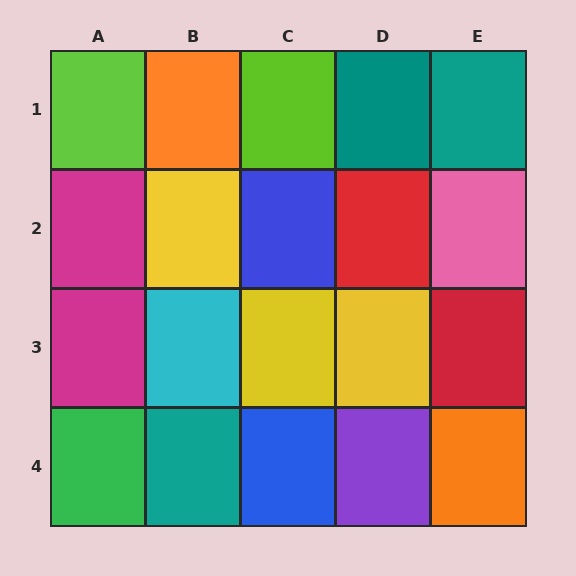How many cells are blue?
2 cells are blue.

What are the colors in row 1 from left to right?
Lime, orange, lime, teal, teal.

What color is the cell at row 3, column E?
Red.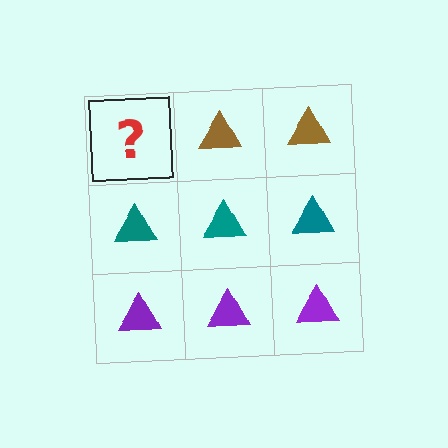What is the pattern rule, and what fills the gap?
The rule is that each row has a consistent color. The gap should be filled with a brown triangle.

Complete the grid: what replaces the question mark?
The question mark should be replaced with a brown triangle.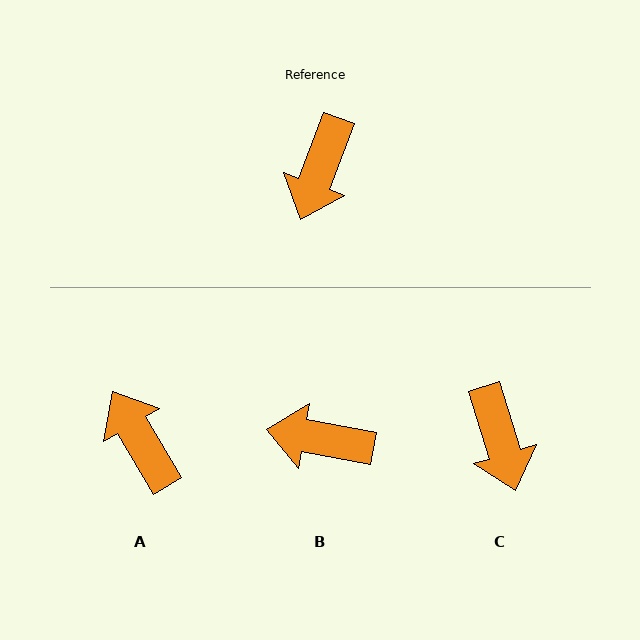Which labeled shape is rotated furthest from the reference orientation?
A, about 129 degrees away.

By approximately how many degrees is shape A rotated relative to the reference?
Approximately 129 degrees clockwise.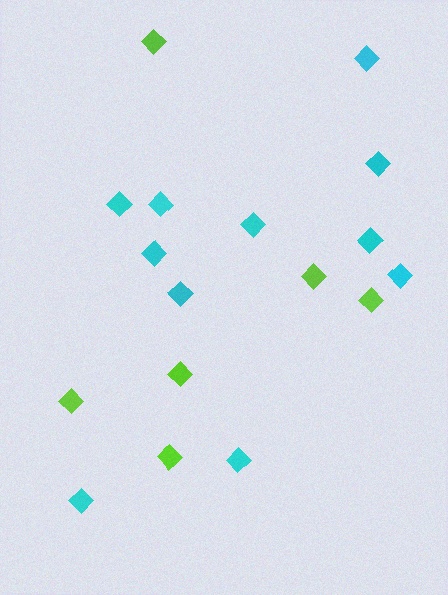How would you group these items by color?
There are 2 groups: one group of cyan diamonds (11) and one group of lime diamonds (6).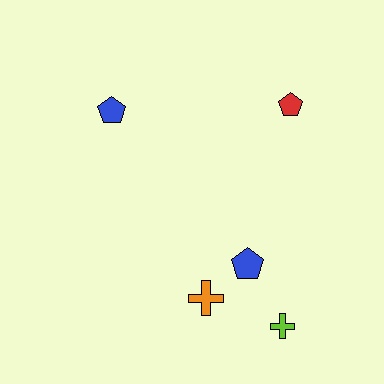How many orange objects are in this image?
There is 1 orange object.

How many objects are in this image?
There are 5 objects.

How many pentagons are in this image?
There are 3 pentagons.